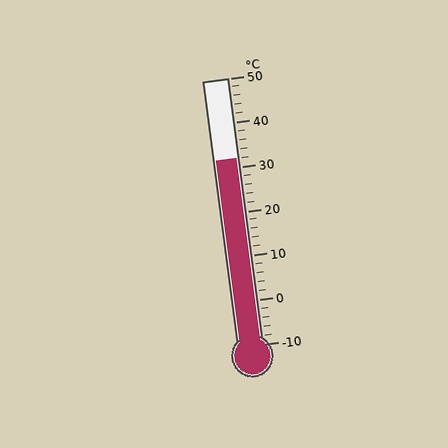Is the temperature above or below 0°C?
The temperature is above 0°C.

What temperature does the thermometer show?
The thermometer shows approximately 32°C.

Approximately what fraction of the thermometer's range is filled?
The thermometer is filled to approximately 70% of its range.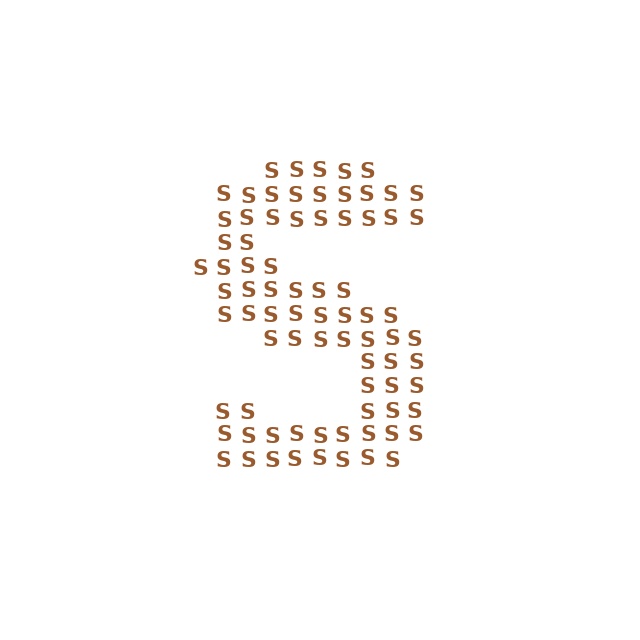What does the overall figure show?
The overall figure shows the letter S.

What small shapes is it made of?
It is made of small letter S's.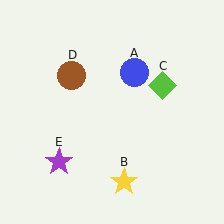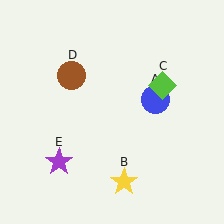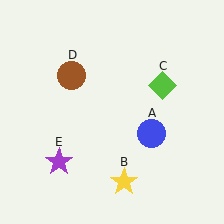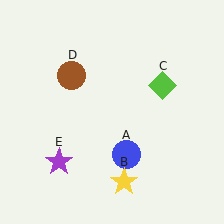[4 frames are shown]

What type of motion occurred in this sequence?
The blue circle (object A) rotated clockwise around the center of the scene.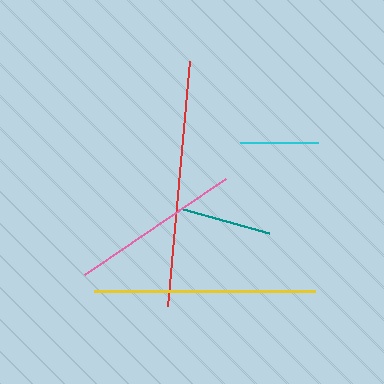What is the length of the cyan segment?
The cyan segment is approximately 78 pixels long.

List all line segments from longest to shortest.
From longest to shortest: red, yellow, pink, teal, cyan.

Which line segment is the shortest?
The cyan line is the shortest at approximately 78 pixels.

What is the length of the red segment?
The red segment is approximately 245 pixels long.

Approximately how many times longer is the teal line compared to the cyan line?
The teal line is approximately 1.2 times the length of the cyan line.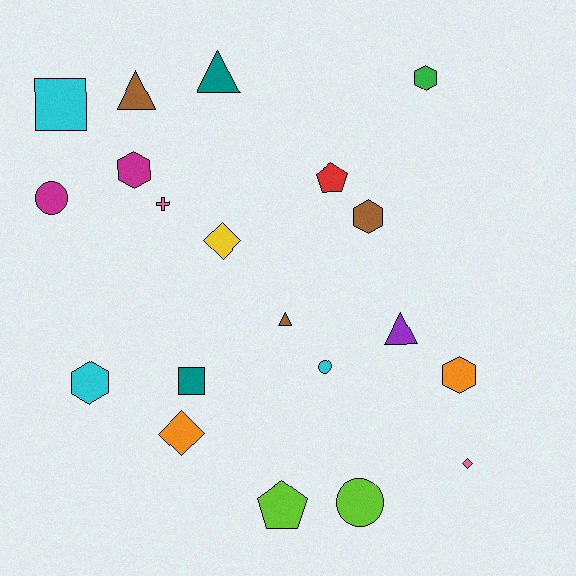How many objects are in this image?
There are 20 objects.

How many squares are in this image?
There are 2 squares.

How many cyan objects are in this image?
There are 3 cyan objects.